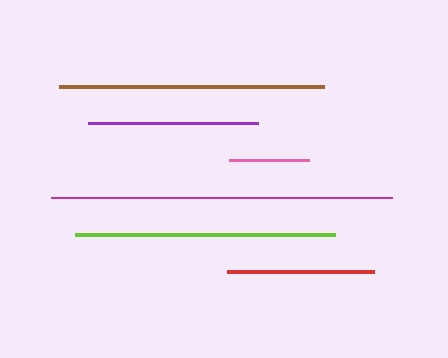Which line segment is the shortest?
The pink line is the shortest at approximately 81 pixels.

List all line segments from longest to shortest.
From longest to shortest: magenta, brown, lime, purple, red, pink.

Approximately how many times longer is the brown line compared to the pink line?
The brown line is approximately 3.3 times the length of the pink line.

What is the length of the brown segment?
The brown segment is approximately 265 pixels long.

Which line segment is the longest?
The magenta line is the longest at approximately 342 pixels.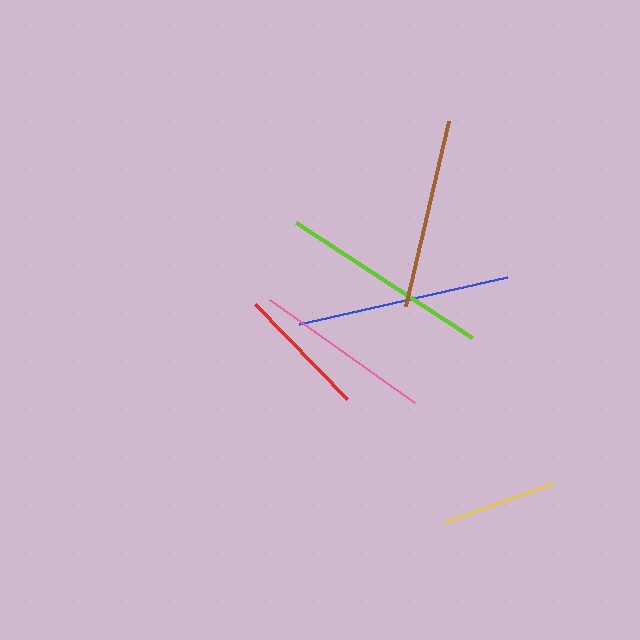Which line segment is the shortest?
The yellow line is the shortest at approximately 114 pixels.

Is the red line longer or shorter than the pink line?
The pink line is longer than the red line.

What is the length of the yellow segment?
The yellow segment is approximately 114 pixels long.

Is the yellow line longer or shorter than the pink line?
The pink line is longer than the yellow line.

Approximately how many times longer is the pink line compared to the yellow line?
The pink line is approximately 1.6 times the length of the yellow line.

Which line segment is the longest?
The blue line is the longest at approximately 213 pixels.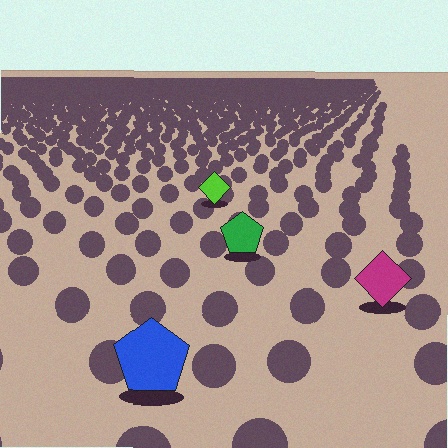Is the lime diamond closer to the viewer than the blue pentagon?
No. The blue pentagon is closer — you can tell from the texture gradient: the ground texture is coarser near it.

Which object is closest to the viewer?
The blue pentagon is closest. The texture marks near it are larger and more spread out.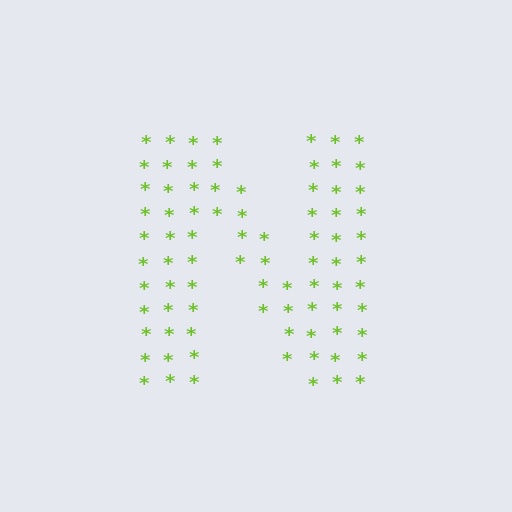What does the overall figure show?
The overall figure shows the letter N.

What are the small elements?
The small elements are asterisks.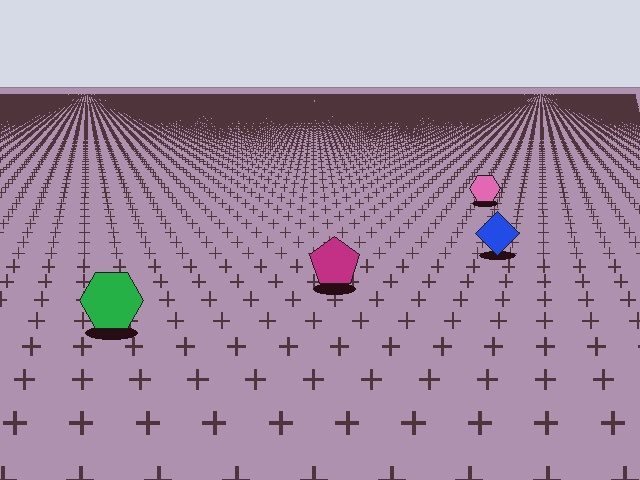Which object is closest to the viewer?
The green hexagon is closest. The texture marks near it are larger and more spread out.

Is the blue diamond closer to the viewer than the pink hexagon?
Yes. The blue diamond is closer — you can tell from the texture gradient: the ground texture is coarser near it.